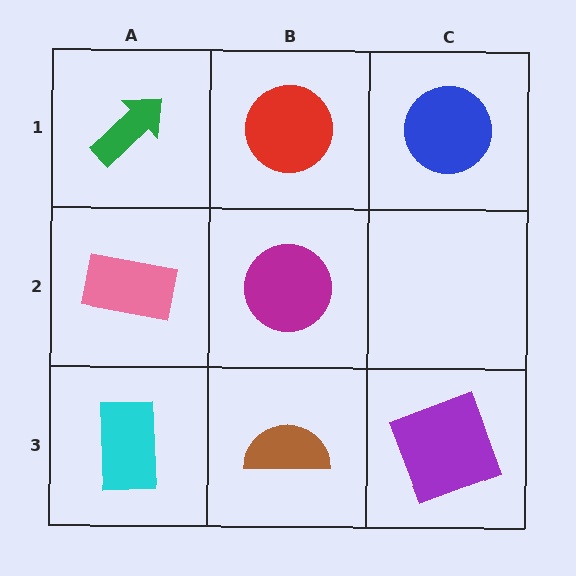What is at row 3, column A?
A cyan rectangle.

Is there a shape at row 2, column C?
No, that cell is empty.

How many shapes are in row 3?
3 shapes.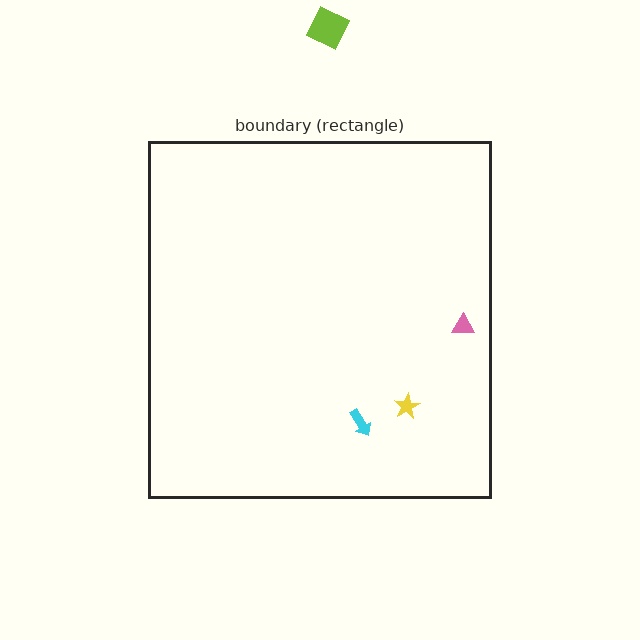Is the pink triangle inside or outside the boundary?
Inside.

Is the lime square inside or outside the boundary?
Outside.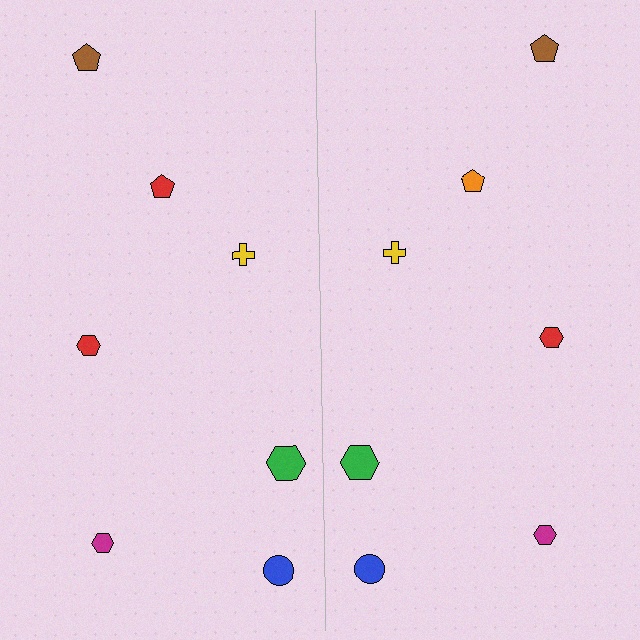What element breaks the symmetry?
The orange pentagon on the right side breaks the symmetry — its mirror counterpart is red.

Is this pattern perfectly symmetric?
No, the pattern is not perfectly symmetric. The orange pentagon on the right side breaks the symmetry — its mirror counterpart is red.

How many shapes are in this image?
There are 14 shapes in this image.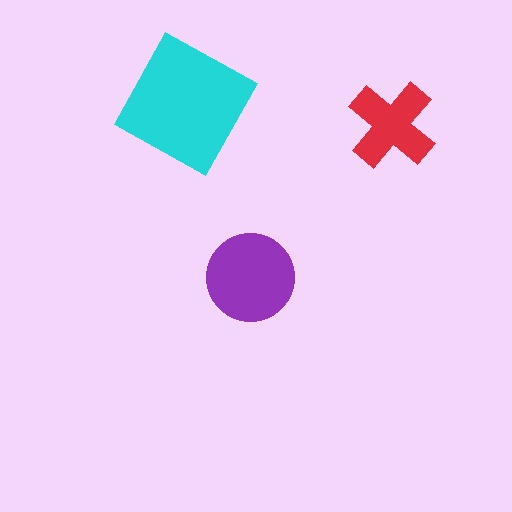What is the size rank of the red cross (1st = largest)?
3rd.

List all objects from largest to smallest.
The cyan square, the purple circle, the red cross.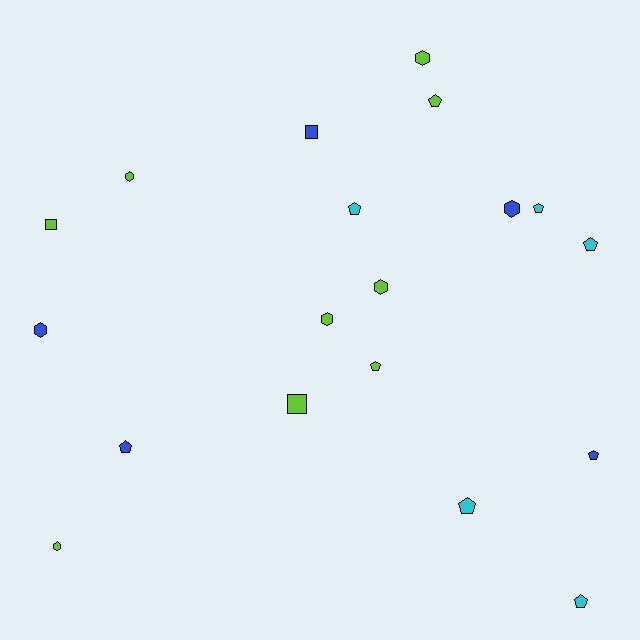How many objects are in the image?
There are 19 objects.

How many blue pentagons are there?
There are 2 blue pentagons.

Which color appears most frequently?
Lime, with 9 objects.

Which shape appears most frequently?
Pentagon, with 9 objects.